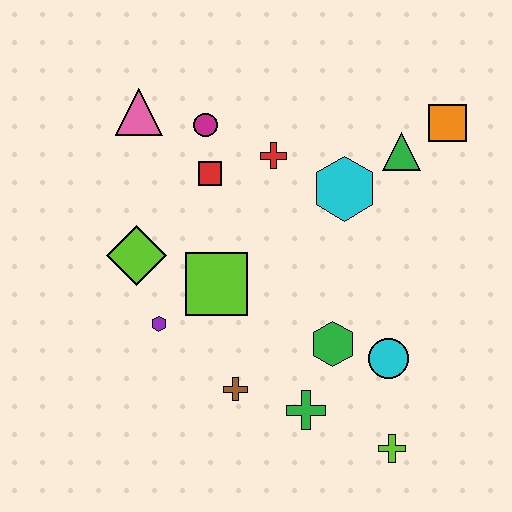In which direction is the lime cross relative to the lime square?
The lime cross is to the right of the lime square.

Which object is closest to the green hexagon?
The cyan circle is closest to the green hexagon.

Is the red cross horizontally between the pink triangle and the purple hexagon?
No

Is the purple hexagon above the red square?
No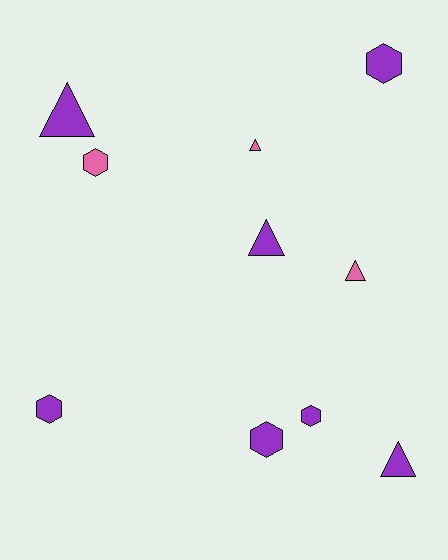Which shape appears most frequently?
Triangle, with 5 objects.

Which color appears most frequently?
Purple, with 7 objects.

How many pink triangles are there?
There are 2 pink triangles.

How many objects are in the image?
There are 10 objects.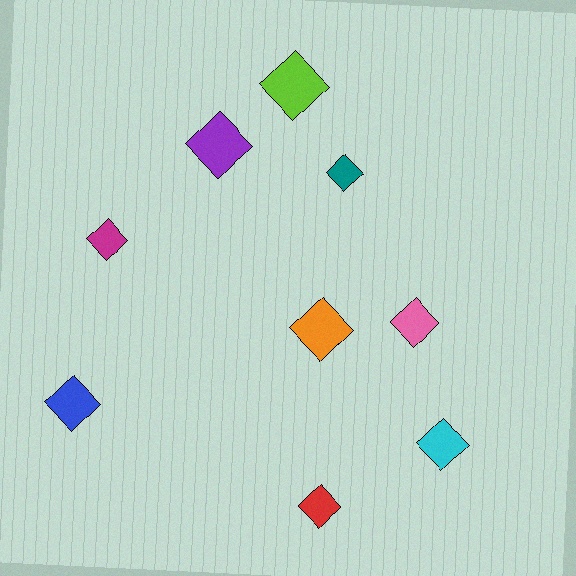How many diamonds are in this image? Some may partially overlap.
There are 9 diamonds.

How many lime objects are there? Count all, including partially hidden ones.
There is 1 lime object.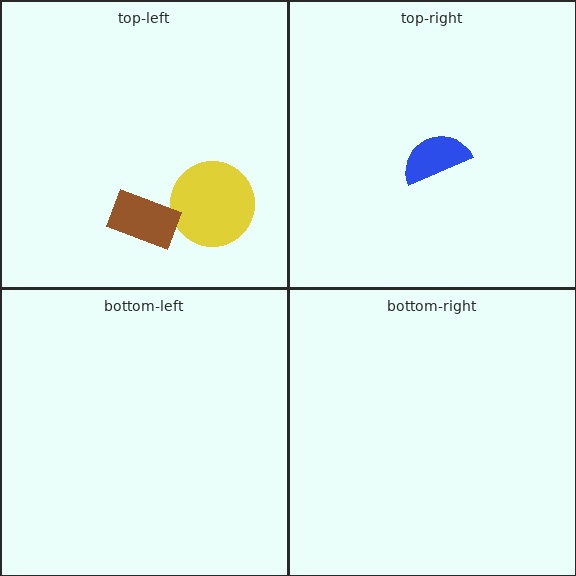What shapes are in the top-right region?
The blue semicircle.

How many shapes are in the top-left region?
2.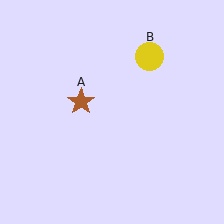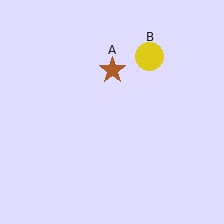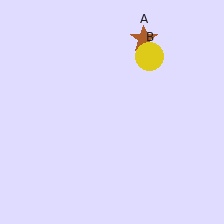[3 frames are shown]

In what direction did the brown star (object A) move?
The brown star (object A) moved up and to the right.